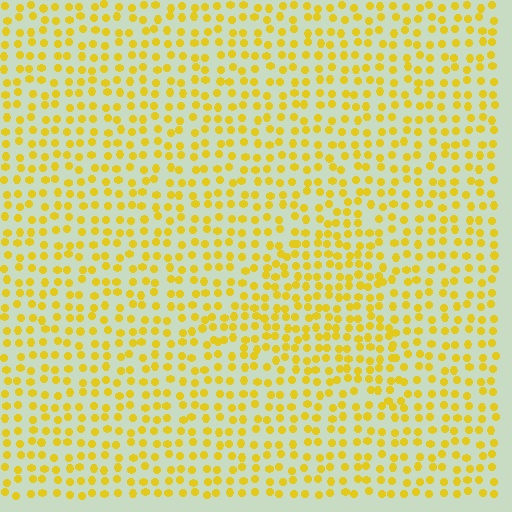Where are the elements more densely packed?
The elements are more densely packed inside the triangle boundary.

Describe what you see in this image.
The image contains small yellow elements arranged at two different densities. A triangle-shaped region is visible where the elements are more densely packed than the surrounding area.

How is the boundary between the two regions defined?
The boundary is defined by a change in element density (approximately 1.4x ratio). All elements are the same color, size, and shape.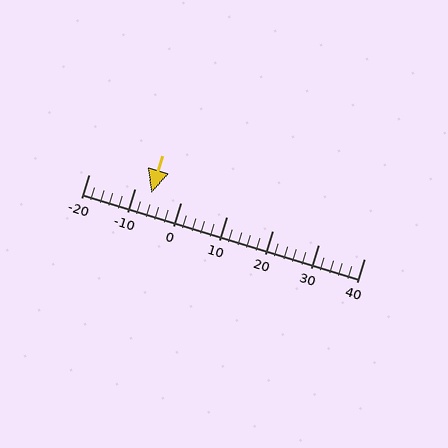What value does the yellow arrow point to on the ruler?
The yellow arrow points to approximately -6.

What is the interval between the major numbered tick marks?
The major tick marks are spaced 10 units apart.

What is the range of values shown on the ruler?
The ruler shows values from -20 to 40.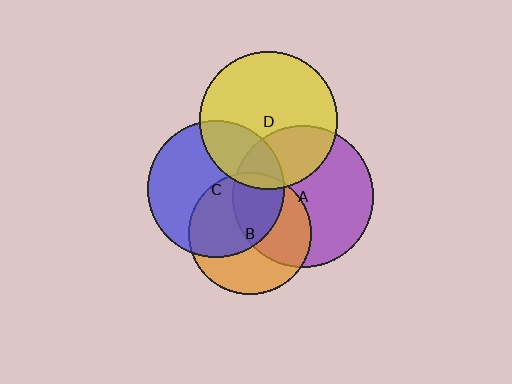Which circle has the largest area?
Circle A (purple).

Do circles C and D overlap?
Yes.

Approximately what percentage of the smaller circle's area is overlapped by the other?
Approximately 25%.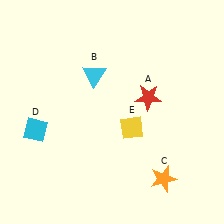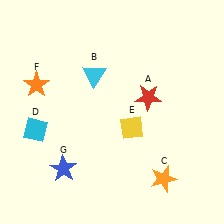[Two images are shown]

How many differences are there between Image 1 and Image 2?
There are 2 differences between the two images.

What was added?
An orange star (F), a blue star (G) were added in Image 2.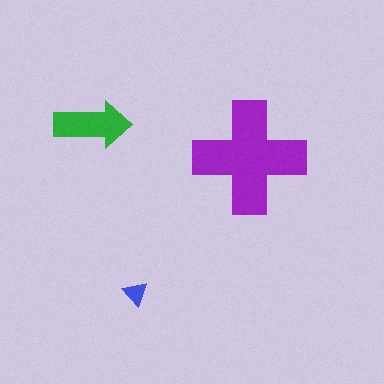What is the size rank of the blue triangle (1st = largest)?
3rd.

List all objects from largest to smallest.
The purple cross, the green arrow, the blue triangle.